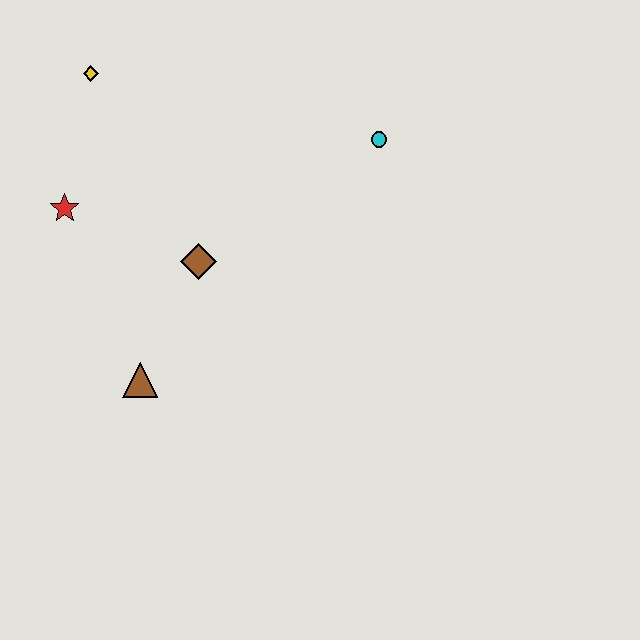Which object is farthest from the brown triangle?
The cyan circle is farthest from the brown triangle.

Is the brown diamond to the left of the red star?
No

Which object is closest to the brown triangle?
The brown diamond is closest to the brown triangle.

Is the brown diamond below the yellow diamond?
Yes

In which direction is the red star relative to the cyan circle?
The red star is to the left of the cyan circle.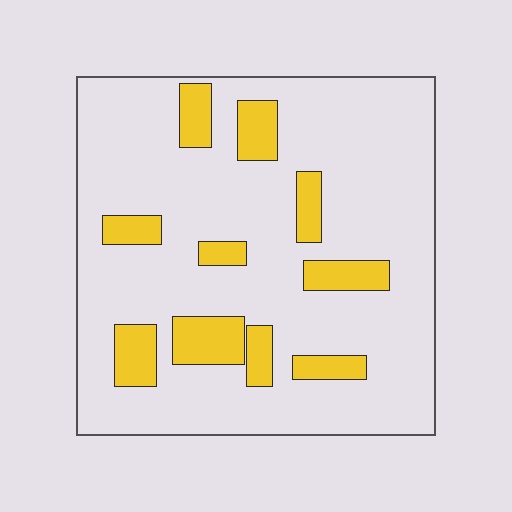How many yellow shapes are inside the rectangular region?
10.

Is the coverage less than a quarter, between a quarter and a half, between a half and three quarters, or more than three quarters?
Less than a quarter.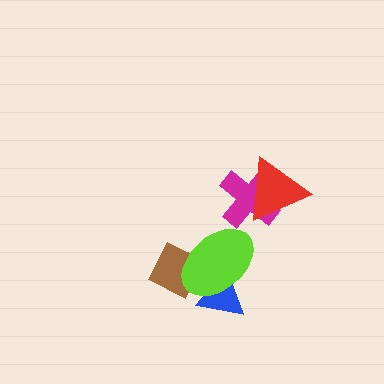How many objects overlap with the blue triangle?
1 object overlaps with the blue triangle.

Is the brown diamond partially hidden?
Yes, it is partially covered by another shape.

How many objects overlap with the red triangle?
1 object overlaps with the red triangle.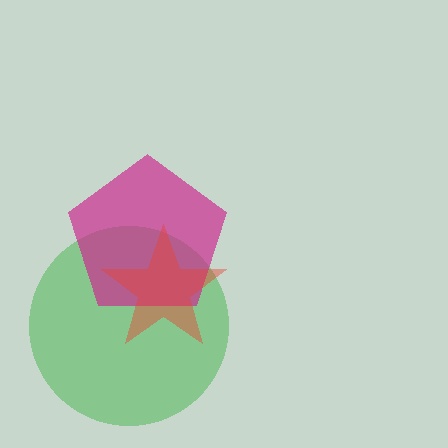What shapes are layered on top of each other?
The layered shapes are: a green circle, a magenta pentagon, a red star.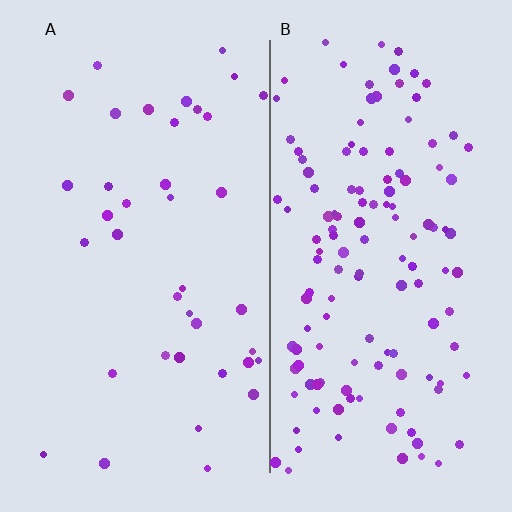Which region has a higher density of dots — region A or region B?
B (the right).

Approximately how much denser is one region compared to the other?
Approximately 3.6× — region B over region A.